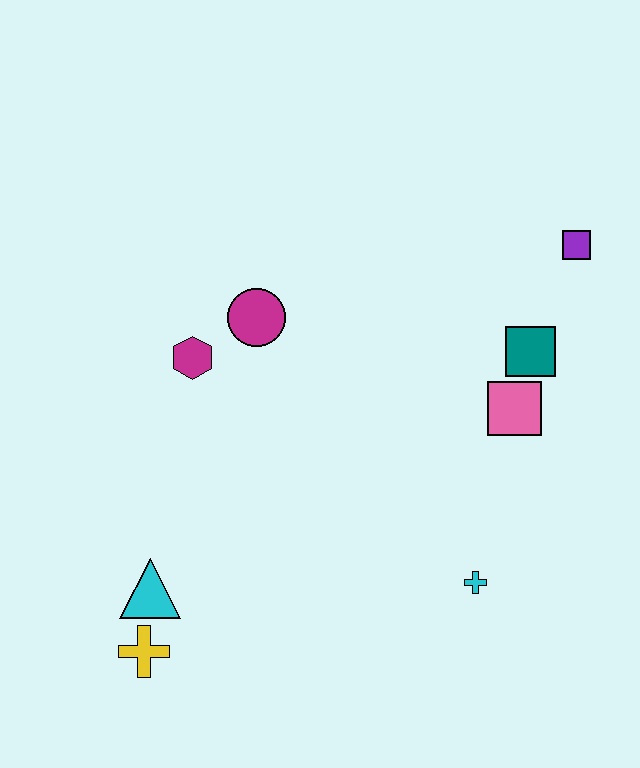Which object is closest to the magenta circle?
The magenta hexagon is closest to the magenta circle.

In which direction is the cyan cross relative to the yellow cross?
The cyan cross is to the right of the yellow cross.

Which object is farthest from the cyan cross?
The magenta hexagon is farthest from the cyan cross.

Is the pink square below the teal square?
Yes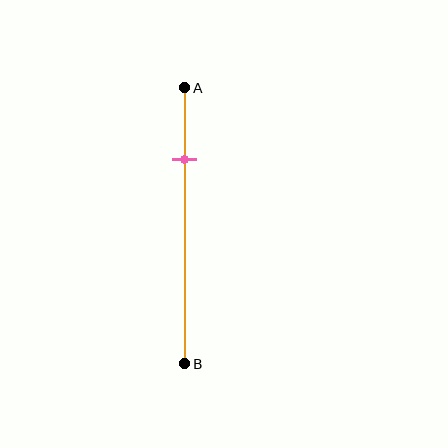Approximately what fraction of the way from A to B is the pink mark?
The pink mark is approximately 25% of the way from A to B.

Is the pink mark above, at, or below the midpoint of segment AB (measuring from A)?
The pink mark is above the midpoint of segment AB.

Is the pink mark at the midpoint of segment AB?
No, the mark is at about 25% from A, not at the 50% midpoint.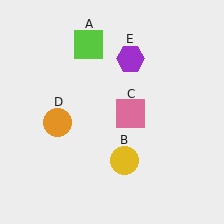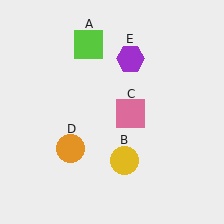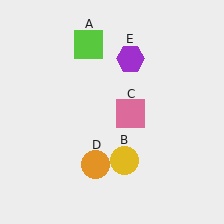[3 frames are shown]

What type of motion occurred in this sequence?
The orange circle (object D) rotated counterclockwise around the center of the scene.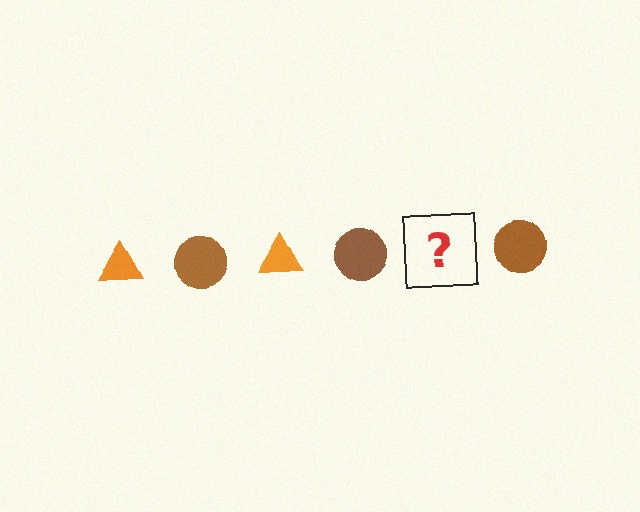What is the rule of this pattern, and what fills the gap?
The rule is that the pattern alternates between orange triangle and brown circle. The gap should be filled with an orange triangle.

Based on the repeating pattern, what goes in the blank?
The blank should be an orange triangle.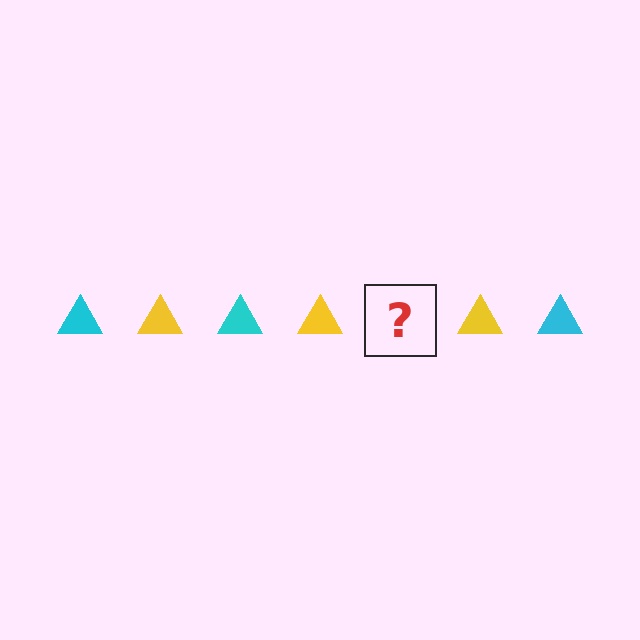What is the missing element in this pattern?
The missing element is a cyan triangle.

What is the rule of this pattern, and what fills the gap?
The rule is that the pattern cycles through cyan, yellow triangles. The gap should be filled with a cyan triangle.